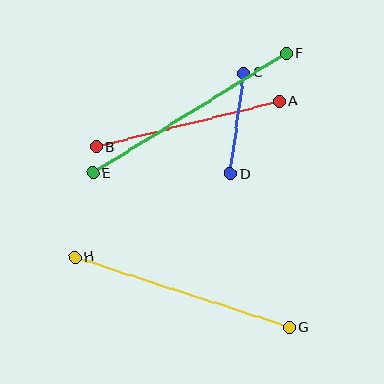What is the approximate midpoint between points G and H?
The midpoint is at approximately (182, 292) pixels.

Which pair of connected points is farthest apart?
Points E and F are farthest apart.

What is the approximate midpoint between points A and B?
The midpoint is at approximately (188, 124) pixels.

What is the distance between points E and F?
The distance is approximately 227 pixels.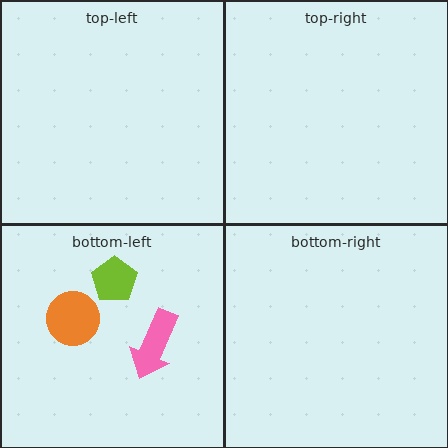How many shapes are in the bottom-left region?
3.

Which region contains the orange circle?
The bottom-left region.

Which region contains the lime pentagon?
The bottom-left region.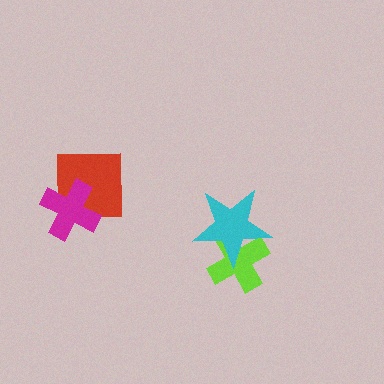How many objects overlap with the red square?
1 object overlaps with the red square.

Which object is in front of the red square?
The magenta cross is in front of the red square.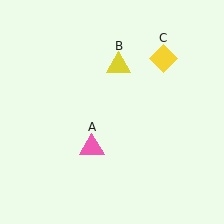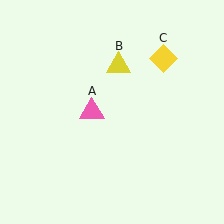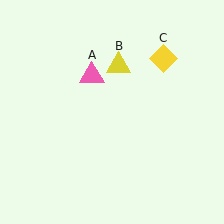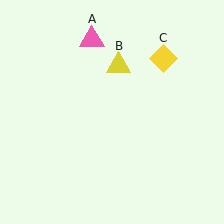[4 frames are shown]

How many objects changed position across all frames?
1 object changed position: pink triangle (object A).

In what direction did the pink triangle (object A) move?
The pink triangle (object A) moved up.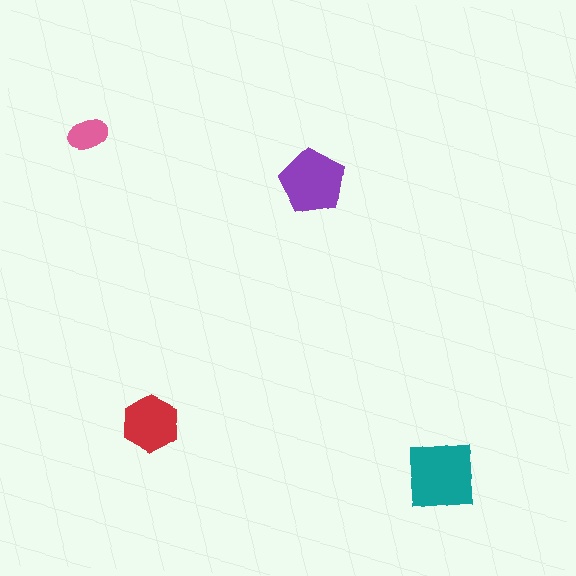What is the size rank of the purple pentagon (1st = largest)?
2nd.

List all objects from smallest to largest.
The pink ellipse, the red hexagon, the purple pentagon, the teal square.